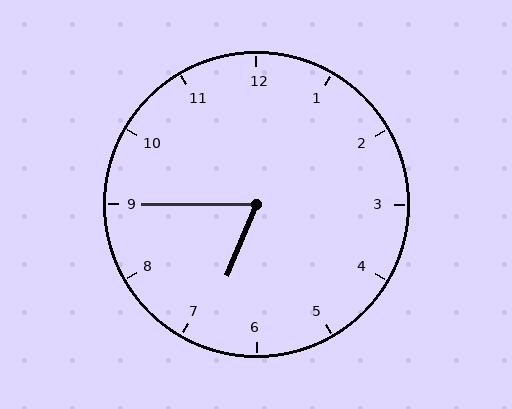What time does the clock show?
6:45.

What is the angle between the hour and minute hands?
Approximately 68 degrees.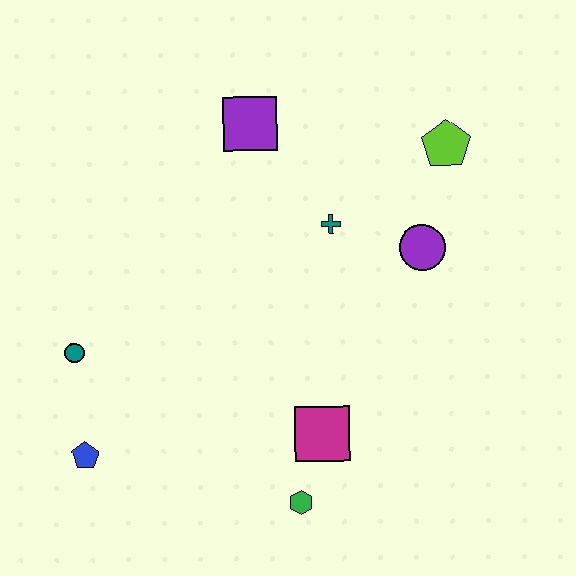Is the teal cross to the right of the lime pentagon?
No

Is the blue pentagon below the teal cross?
Yes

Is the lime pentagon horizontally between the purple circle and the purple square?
No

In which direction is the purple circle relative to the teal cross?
The purple circle is to the right of the teal cross.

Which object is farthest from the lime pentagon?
The blue pentagon is farthest from the lime pentagon.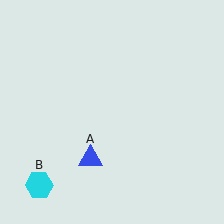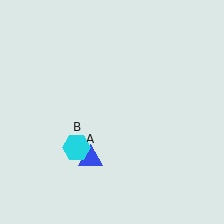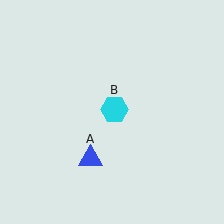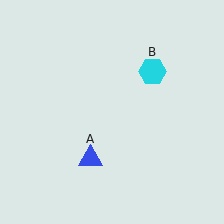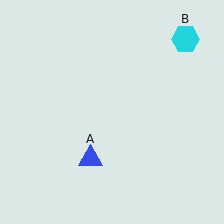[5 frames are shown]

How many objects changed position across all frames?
1 object changed position: cyan hexagon (object B).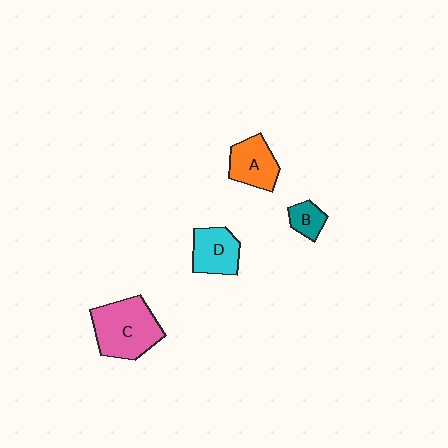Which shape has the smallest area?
Shape B (teal).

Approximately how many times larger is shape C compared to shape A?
Approximately 1.6 times.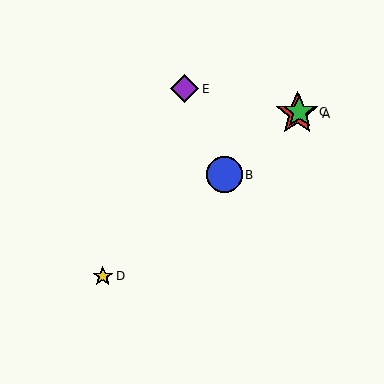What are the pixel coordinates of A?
Object A is at (297, 114).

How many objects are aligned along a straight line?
4 objects (A, B, C, D) are aligned along a straight line.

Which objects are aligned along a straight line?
Objects A, B, C, D are aligned along a straight line.